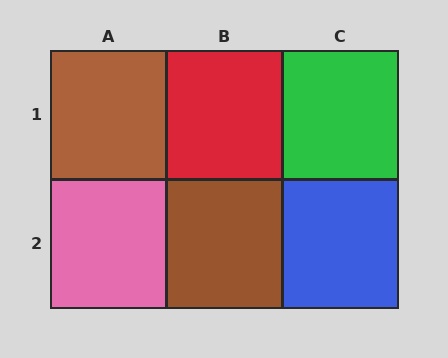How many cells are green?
1 cell is green.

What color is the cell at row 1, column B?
Red.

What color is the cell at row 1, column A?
Brown.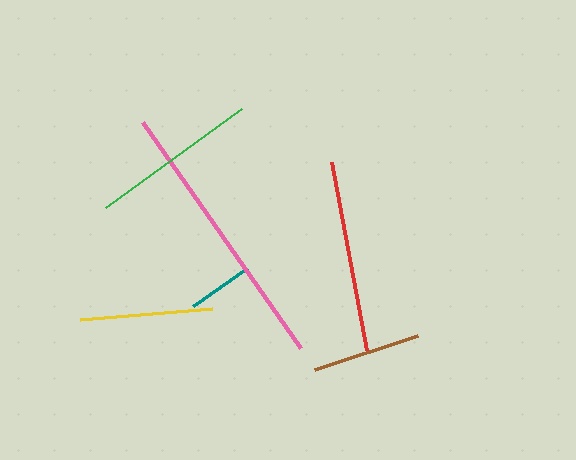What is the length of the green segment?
The green segment is approximately 168 pixels long.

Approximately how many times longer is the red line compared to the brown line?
The red line is approximately 1.8 times the length of the brown line.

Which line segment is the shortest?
The teal line is the shortest at approximately 66 pixels.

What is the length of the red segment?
The red segment is approximately 191 pixels long.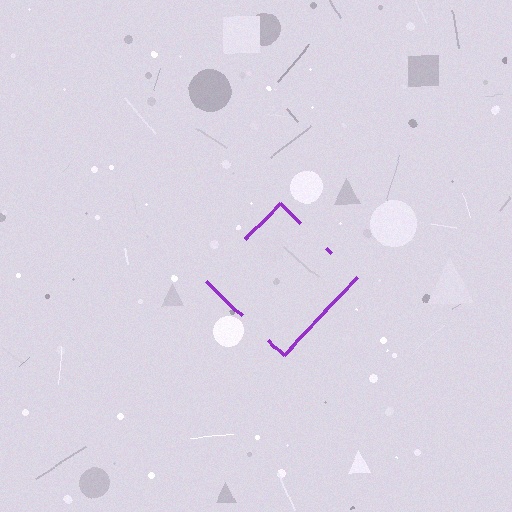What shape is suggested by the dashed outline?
The dashed outline suggests a diamond.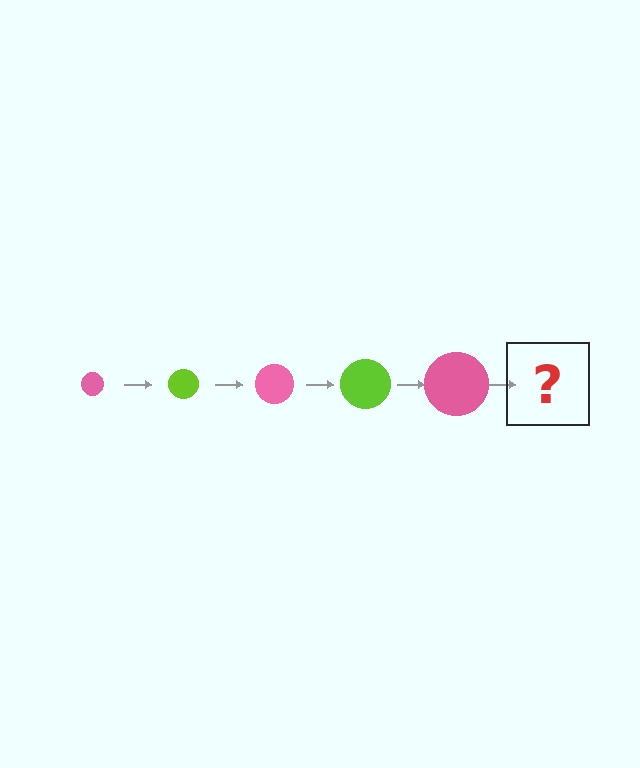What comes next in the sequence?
The next element should be a lime circle, larger than the previous one.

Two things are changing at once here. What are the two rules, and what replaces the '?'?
The two rules are that the circle grows larger each step and the color cycles through pink and lime. The '?' should be a lime circle, larger than the previous one.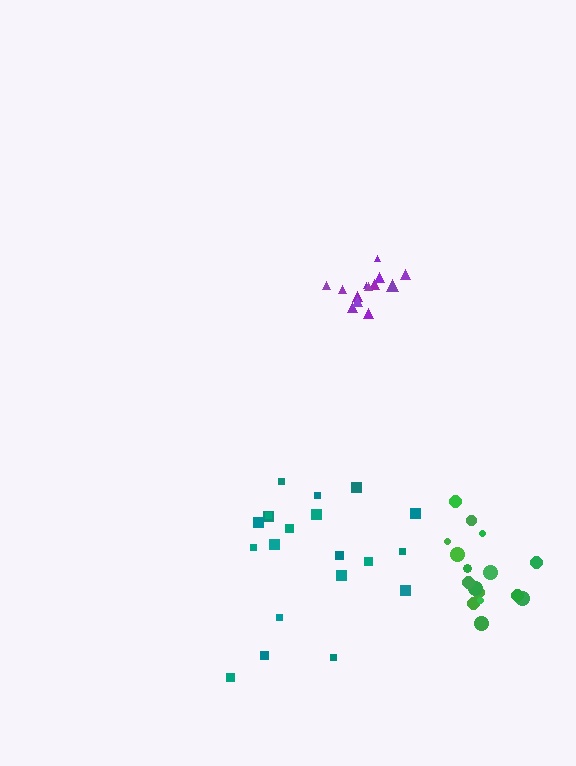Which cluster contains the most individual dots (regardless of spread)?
Teal (20).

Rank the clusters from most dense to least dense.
green, purple, teal.